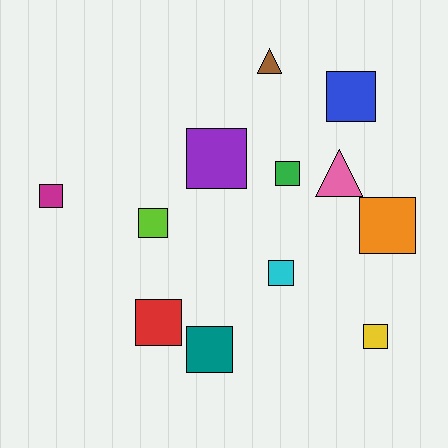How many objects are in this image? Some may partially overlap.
There are 12 objects.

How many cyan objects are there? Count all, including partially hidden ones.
There is 1 cyan object.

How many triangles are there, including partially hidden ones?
There are 2 triangles.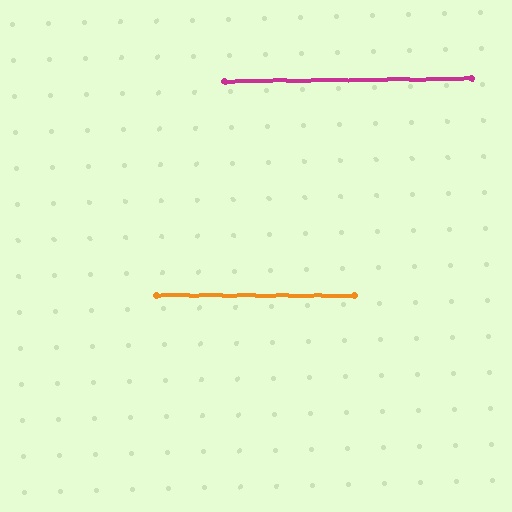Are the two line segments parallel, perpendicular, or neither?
Parallel — their directions differ by only 0.7°.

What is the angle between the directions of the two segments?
Approximately 1 degree.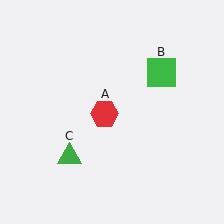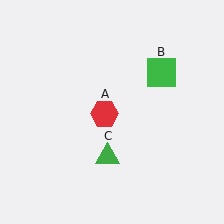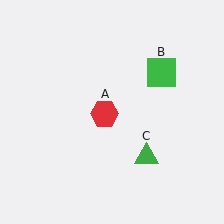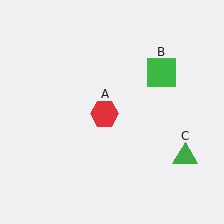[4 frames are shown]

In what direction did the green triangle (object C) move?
The green triangle (object C) moved right.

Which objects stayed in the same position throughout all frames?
Red hexagon (object A) and green square (object B) remained stationary.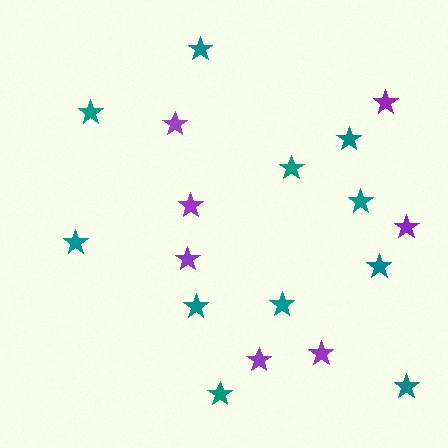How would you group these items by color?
There are 2 groups: one group of purple stars (7) and one group of teal stars (11).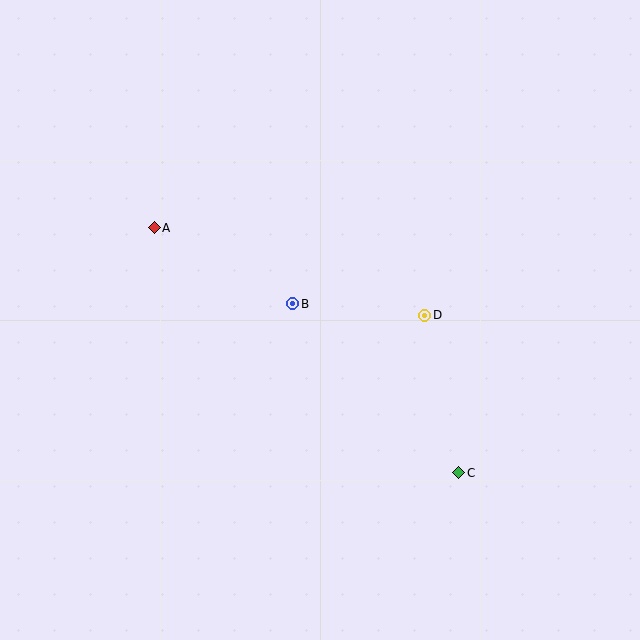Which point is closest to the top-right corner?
Point D is closest to the top-right corner.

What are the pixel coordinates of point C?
Point C is at (459, 473).